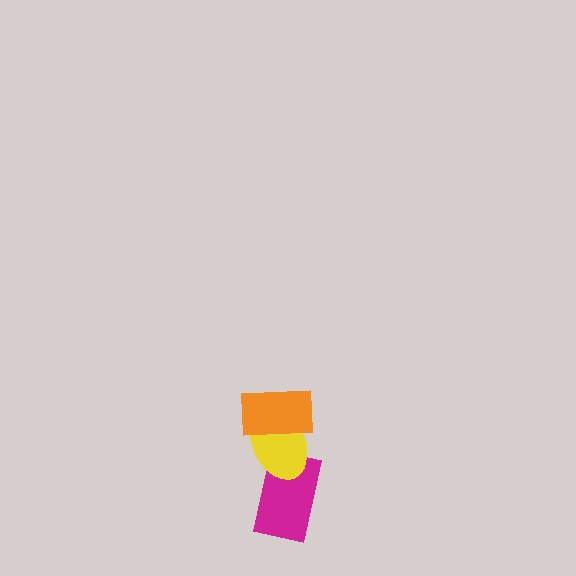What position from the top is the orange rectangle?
The orange rectangle is 1st from the top.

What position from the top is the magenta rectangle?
The magenta rectangle is 3rd from the top.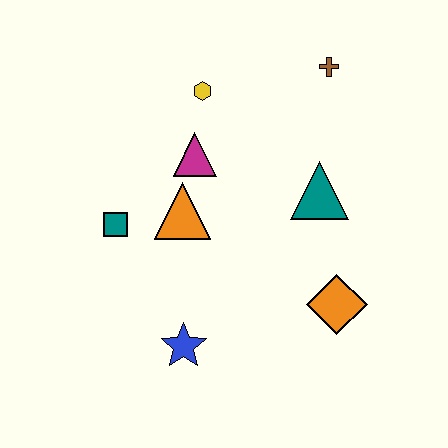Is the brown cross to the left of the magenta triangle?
No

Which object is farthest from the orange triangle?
The brown cross is farthest from the orange triangle.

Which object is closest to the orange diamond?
The teal triangle is closest to the orange diamond.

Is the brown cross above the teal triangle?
Yes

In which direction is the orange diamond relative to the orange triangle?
The orange diamond is to the right of the orange triangle.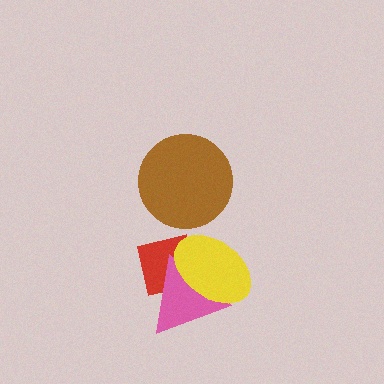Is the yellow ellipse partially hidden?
No, no other shape covers it.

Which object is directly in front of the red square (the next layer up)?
The pink triangle is directly in front of the red square.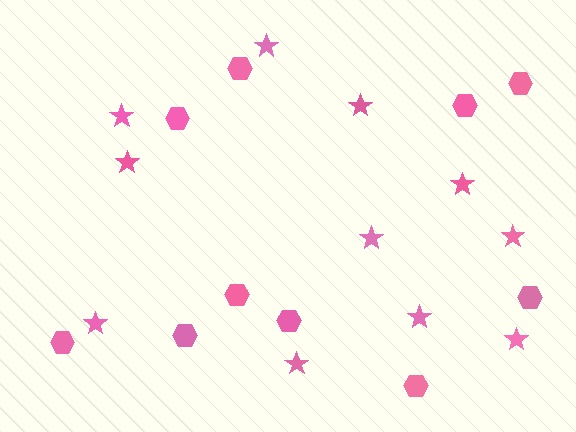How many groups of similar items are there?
There are 2 groups: one group of stars (11) and one group of hexagons (10).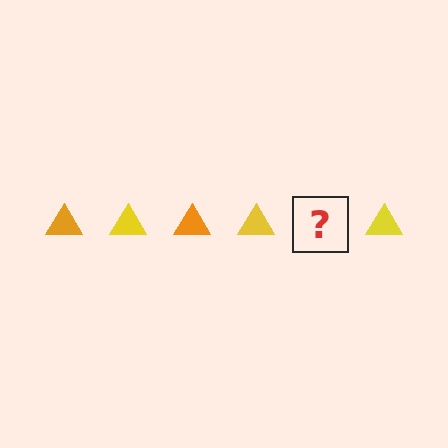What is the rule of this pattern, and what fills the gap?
The rule is that the pattern cycles through orange, yellow triangles. The gap should be filled with an orange triangle.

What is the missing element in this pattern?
The missing element is an orange triangle.